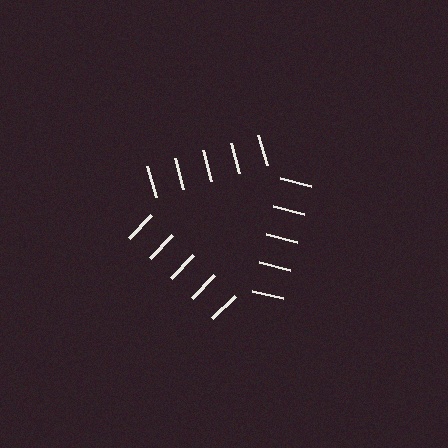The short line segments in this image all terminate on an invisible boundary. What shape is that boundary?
An illusory triangle — the line segments terminate on its edges but no continuous stroke is drawn.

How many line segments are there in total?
15 — 5 along each of the 3 edges.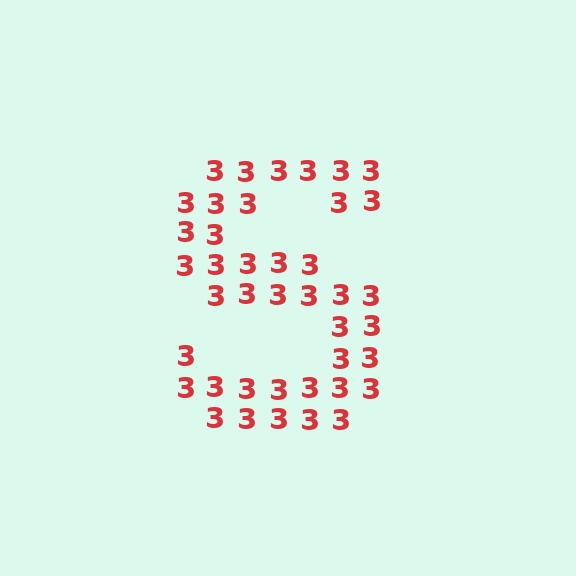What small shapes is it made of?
It is made of small digit 3's.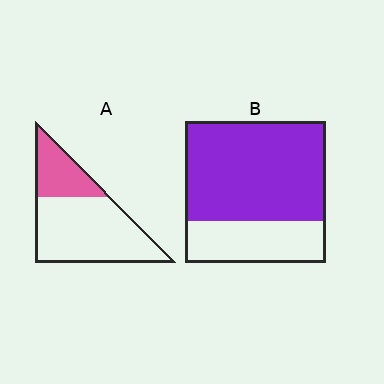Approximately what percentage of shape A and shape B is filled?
A is approximately 30% and B is approximately 70%.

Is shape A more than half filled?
No.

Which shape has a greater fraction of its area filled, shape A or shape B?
Shape B.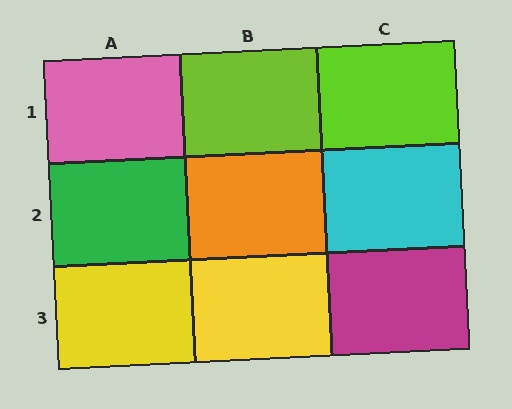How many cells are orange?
1 cell is orange.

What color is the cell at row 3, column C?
Magenta.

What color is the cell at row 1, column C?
Lime.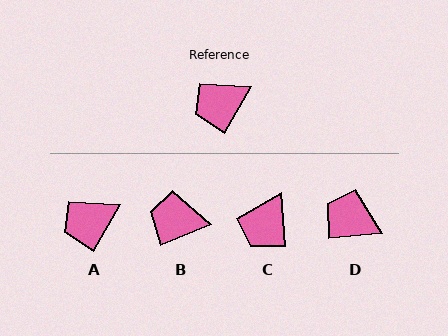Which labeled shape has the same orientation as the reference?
A.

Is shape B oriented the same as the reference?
No, it is off by about 38 degrees.